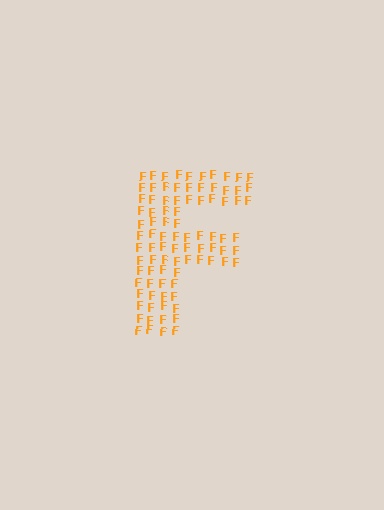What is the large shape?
The large shape is the letter F.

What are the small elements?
The small elements are letter F's.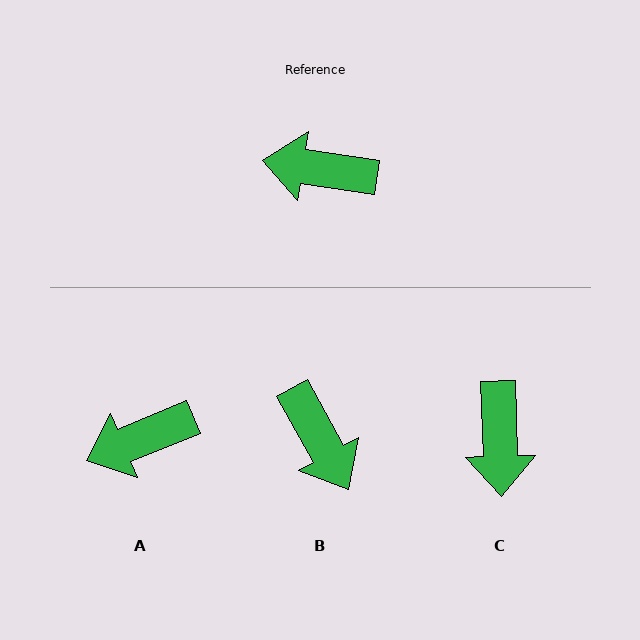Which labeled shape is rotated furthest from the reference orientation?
B, about 128 degrees away.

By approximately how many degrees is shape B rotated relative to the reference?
Approximately 128 degrees counter-clockwise.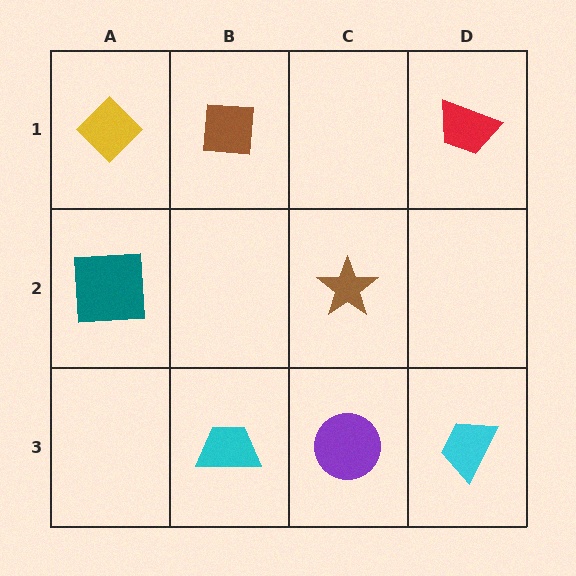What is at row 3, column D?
A cyan trapezoid.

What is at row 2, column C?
A brown star.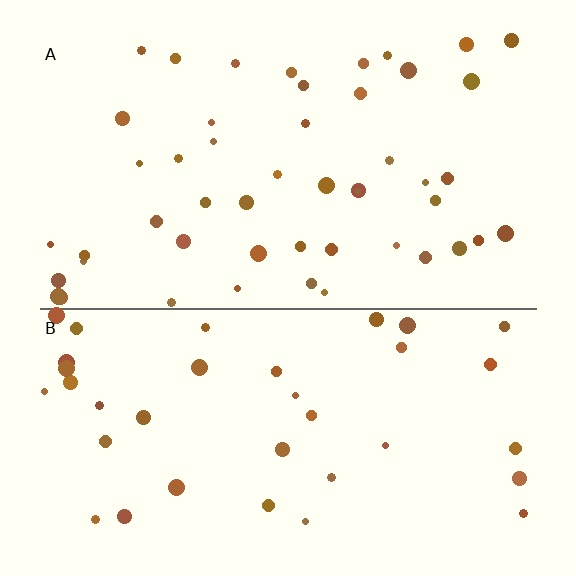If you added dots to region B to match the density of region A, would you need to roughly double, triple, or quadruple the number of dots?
Approximately double.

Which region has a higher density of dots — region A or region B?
A (the top).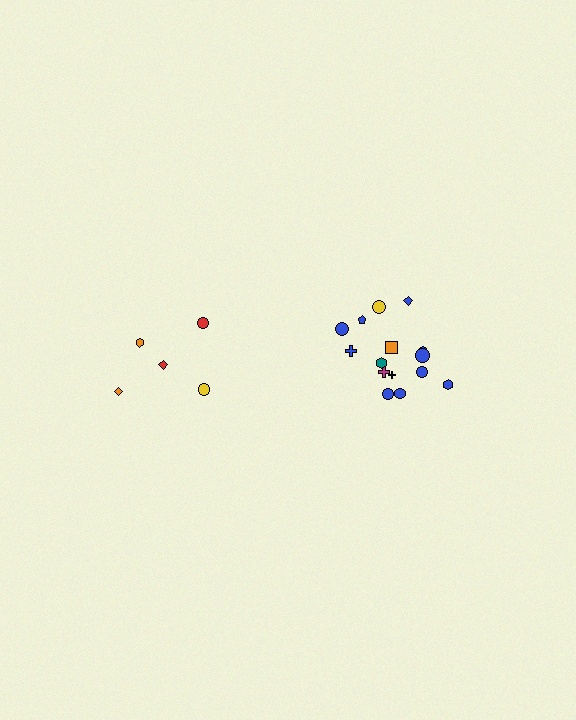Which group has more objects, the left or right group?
The right group.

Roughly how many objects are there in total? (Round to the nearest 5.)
Roughly 20 objects in total.